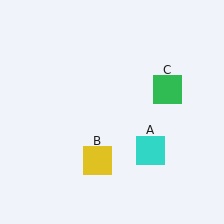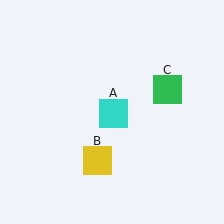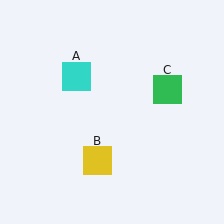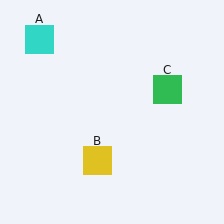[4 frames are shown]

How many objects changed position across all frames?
1 object changed position: cyan square (object A).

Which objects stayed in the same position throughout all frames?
Yellow square (object B) and green square (object C) remained stationary.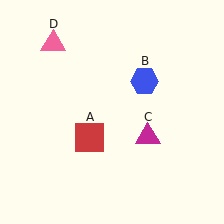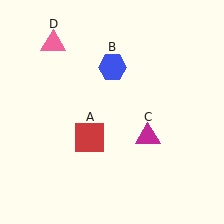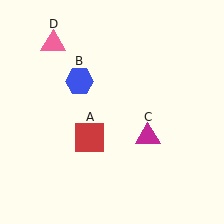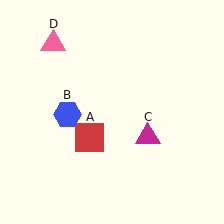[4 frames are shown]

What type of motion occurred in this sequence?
The blue hexagon (object B) rotated counterclockwise around the center of the scene.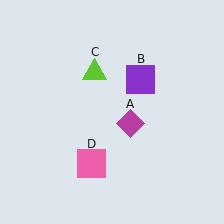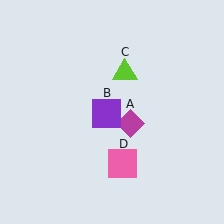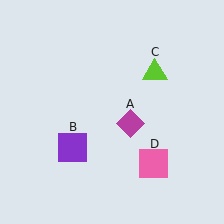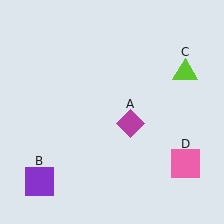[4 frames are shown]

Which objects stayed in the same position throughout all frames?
Magenta diamond (object A) remained stationary.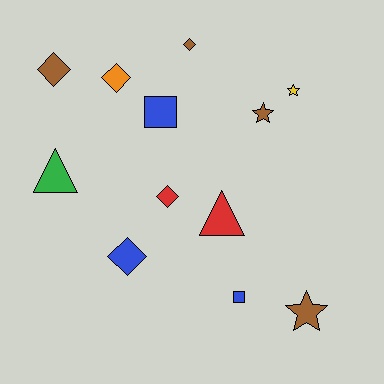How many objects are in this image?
There are 12 objects.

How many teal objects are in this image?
There are no teal objects.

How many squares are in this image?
There are 2 squares.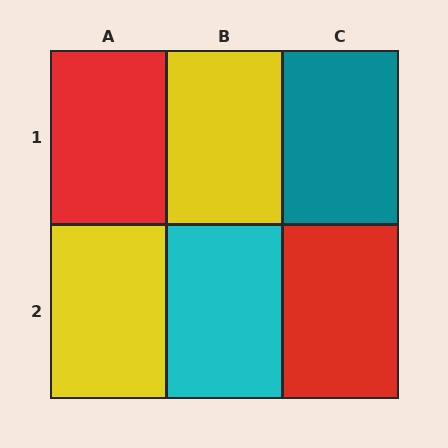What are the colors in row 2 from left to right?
Yellow, cyan, red.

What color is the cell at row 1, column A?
Red.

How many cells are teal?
1 cell is teal.